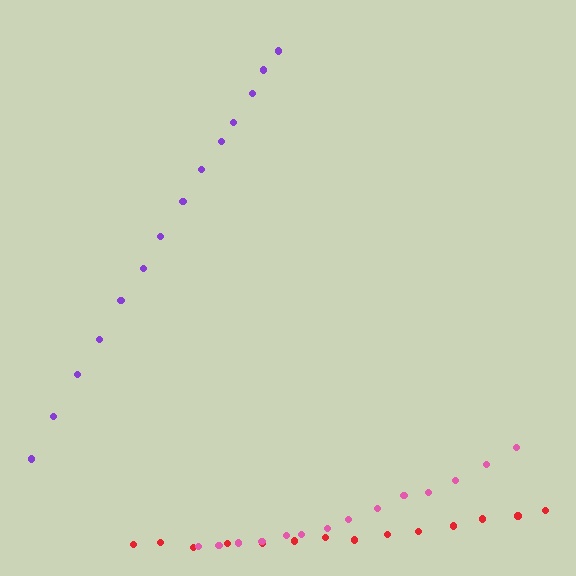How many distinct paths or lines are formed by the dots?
There are 3 distinct paths.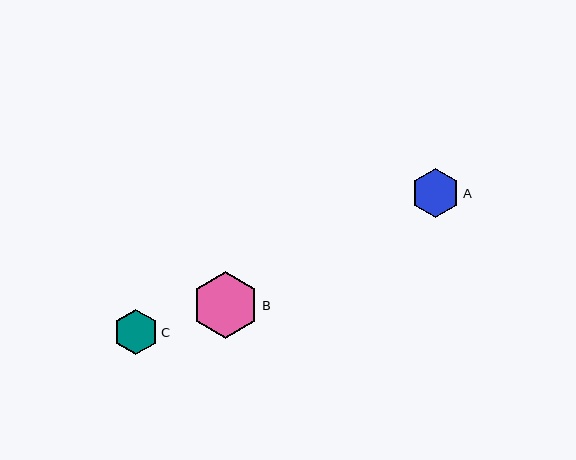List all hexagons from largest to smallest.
From largest to smallest: B, A, C.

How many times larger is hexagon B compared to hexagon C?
Hexagon B is approximately 1.5 times the size of hexagon C.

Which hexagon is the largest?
Hexagon B is the largest with a size of approximately 67 pixels.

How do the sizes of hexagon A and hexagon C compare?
Hexagon A and hexagon C are approximately the same size.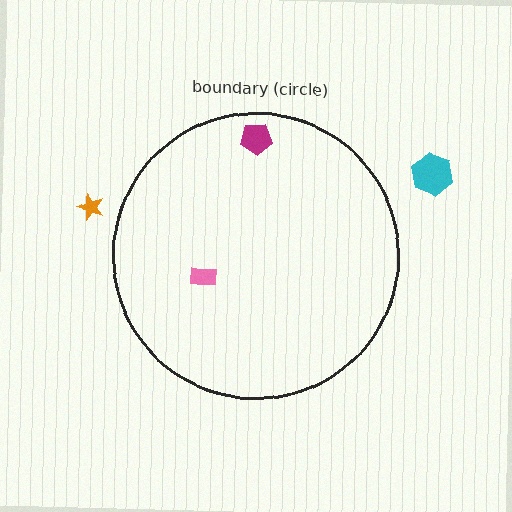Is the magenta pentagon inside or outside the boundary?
Inside.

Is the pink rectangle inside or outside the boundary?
Inside.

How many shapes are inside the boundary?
2 inside, 2 outside.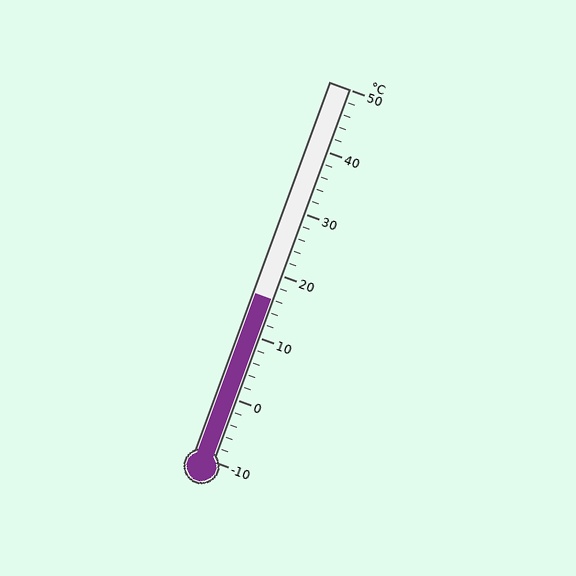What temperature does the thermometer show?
The thermometer shows approximately 16°C.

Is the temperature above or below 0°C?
The temperature is above 0°C.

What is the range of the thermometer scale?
The thermometer scale ranges from -10°C to 50°C.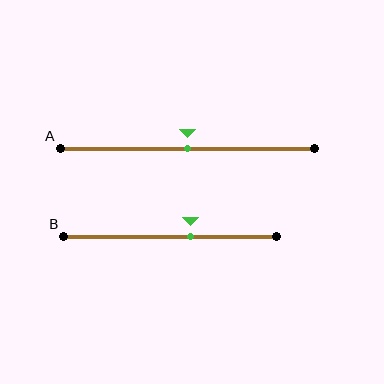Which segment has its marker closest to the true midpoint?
Segment A has its marker closest to the true midpoint.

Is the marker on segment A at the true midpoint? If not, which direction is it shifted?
Yes, the marker on segment A is at the true midpoint.